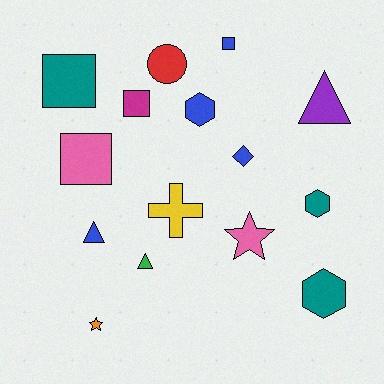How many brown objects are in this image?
There are no brown objects.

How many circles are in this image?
There is 1 circle.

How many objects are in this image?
There are 15 objects.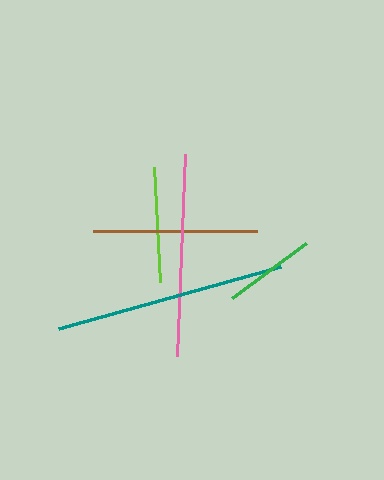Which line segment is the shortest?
The green line is the shortest at approximately 93 pixels.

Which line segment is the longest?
The teal line is the longest at approximately 230 pixels.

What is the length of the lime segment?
The lime segment is approximately 115 pixels long.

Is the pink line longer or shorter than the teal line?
The teal line is longer than the pink line.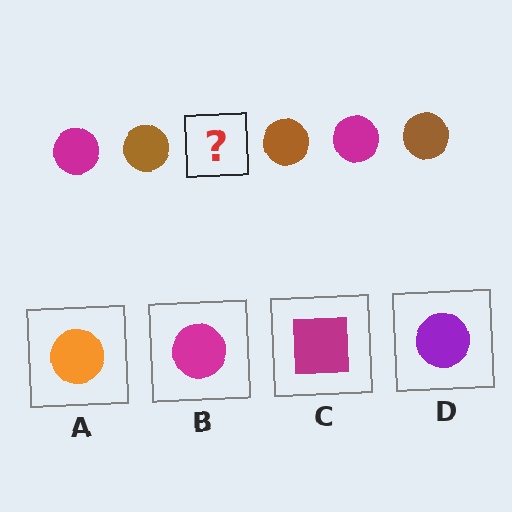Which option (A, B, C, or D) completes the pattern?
B.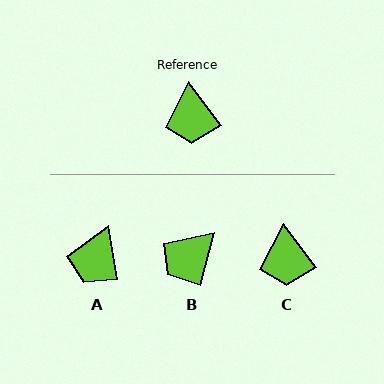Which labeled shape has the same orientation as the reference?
C.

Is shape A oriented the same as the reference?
No, it is off by about 27 degrees.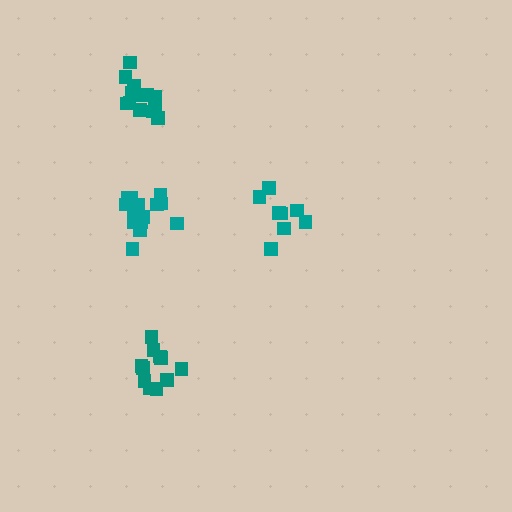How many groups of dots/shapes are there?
There are 4 groups.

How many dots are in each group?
Group 1: 13 dots, Group 2: 11 dots, Group 3: 8 dots, Group 4: 14 dots (46 total).